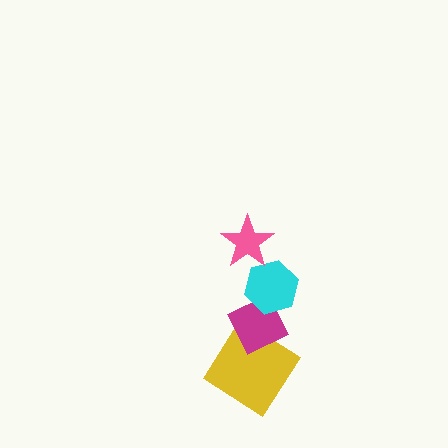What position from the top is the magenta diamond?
The magenta diamond is 3rd from the top.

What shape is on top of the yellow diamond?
The magenta diamond is on top of the yellow diamond.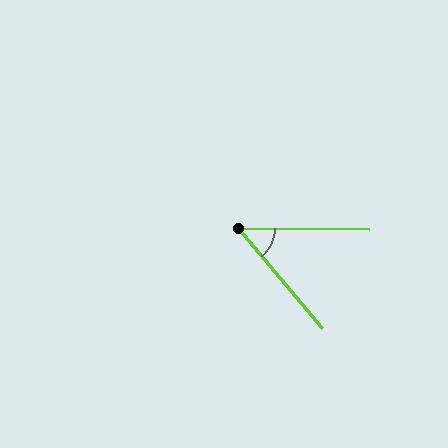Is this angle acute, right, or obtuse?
It is acute.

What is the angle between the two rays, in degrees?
Approximately 49 degrees.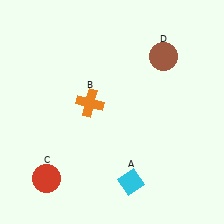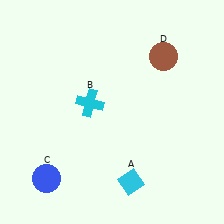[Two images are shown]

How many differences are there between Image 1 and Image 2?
There are 2 differences between the two images.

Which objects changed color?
B changed from orange to cyan. C changed from red to blue.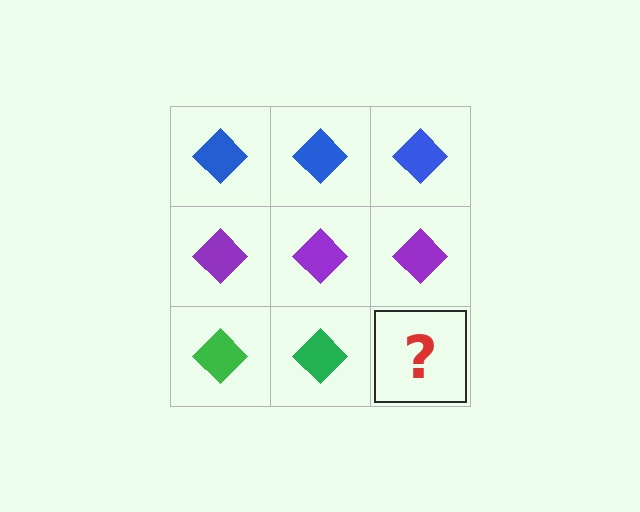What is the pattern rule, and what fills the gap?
The rule is that each row has a consistent color. The gap should be filled with a green diamond.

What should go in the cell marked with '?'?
The missing cell should contain a green diamond.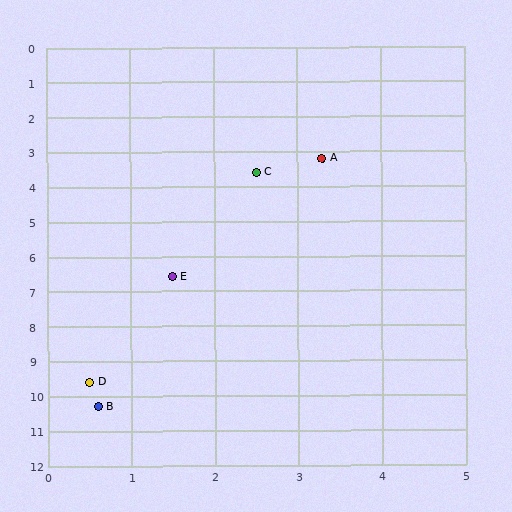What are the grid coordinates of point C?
Point C is at approximately (2.5, 3.6).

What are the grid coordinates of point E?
Point E is at approximately (1.5, 6.6).